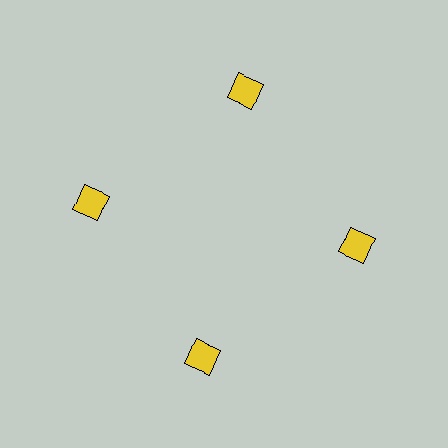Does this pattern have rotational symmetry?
Yes, this pattern has 4-fold rotational symmetry. It looks the same after rotating 90 degrees around the center.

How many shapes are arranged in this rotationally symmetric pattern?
There are 4 shapes, arranged in 4 groups of 1.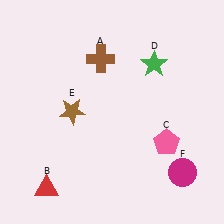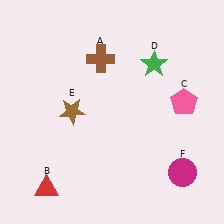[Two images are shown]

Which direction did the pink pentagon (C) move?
The pink pentagon (C) moved up.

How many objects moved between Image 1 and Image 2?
1 object moved between the two images.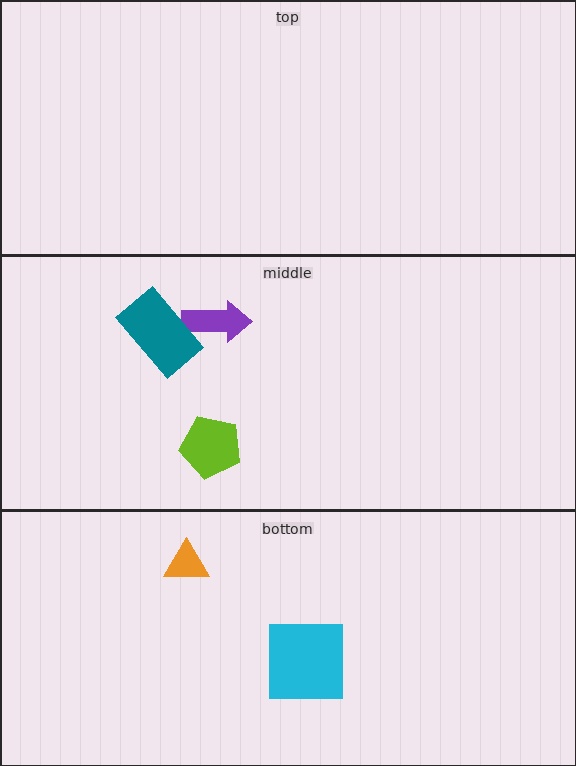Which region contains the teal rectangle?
The middle region.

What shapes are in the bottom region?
The cyan square, the orange triangle.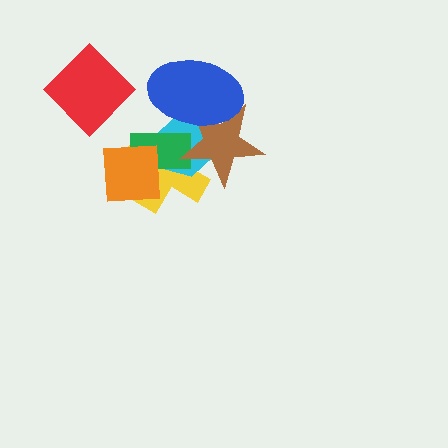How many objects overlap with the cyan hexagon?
5 objects overlap with the cyan hexagon.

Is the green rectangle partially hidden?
Yes, it is partially covered by another shape.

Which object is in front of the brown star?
The blue ellipse is in front of the brown star.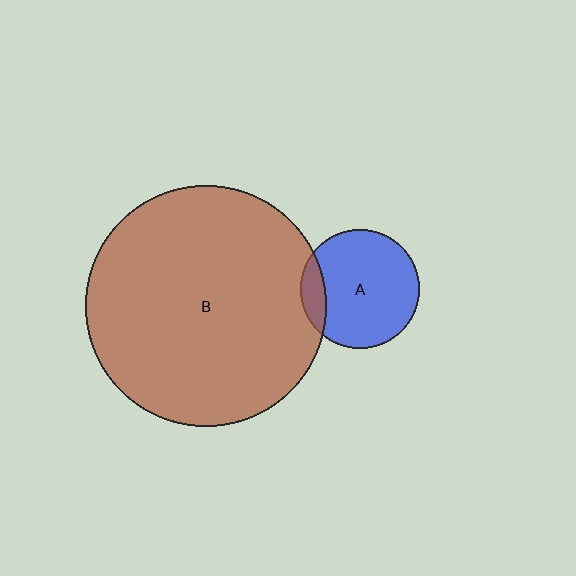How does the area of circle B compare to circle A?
Approximately 4.1 times.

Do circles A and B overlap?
Yes.